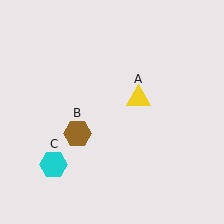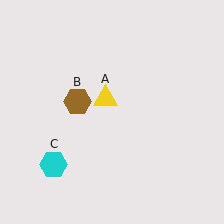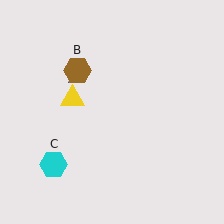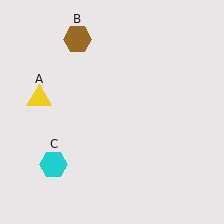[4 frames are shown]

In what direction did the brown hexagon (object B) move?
The brown hexagon (object B) moved up.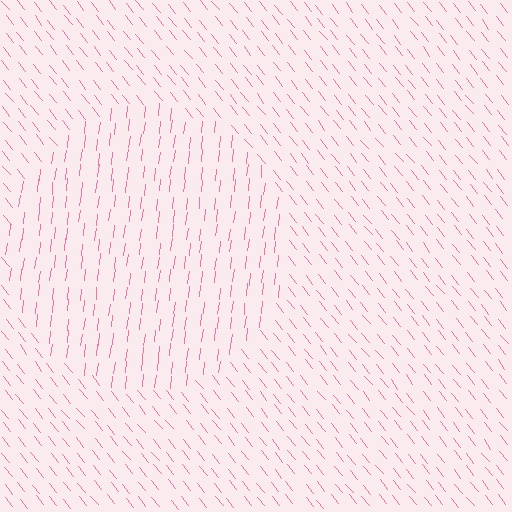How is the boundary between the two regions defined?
The boundary is defined purely by a change in line orientation (approximately 45 degrees difference). All lines are the same color and thickness.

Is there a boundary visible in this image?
Yes, there is a texture boundary formed by a change in line orientation.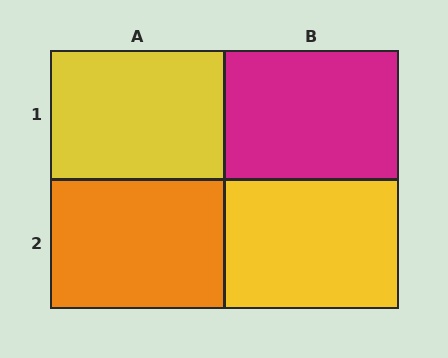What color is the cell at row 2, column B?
Yellow.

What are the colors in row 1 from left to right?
Yellow, magenta.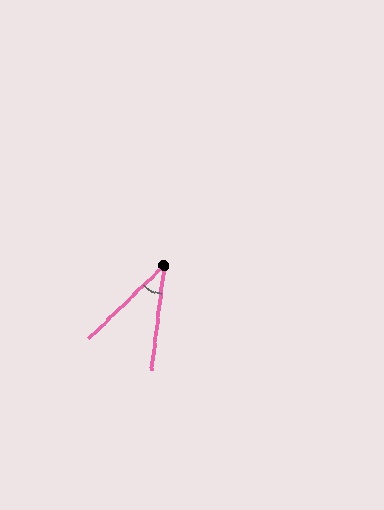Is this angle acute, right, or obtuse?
It is acute.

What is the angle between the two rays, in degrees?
Approximately 39 degrees.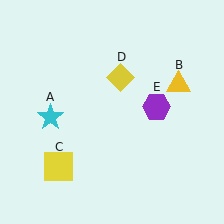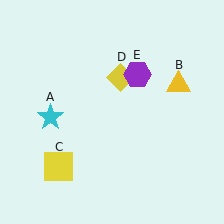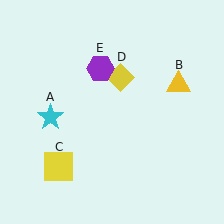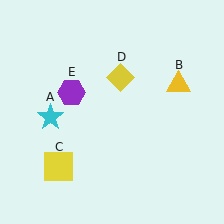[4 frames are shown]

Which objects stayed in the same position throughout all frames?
Cyan star (object A) and yellow triangle (object B) and yellow square (object C) and yellow diamond (object D) remained stationary.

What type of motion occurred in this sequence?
The purple hexagon (object E) rotated counterclockwise around the center of the scene.